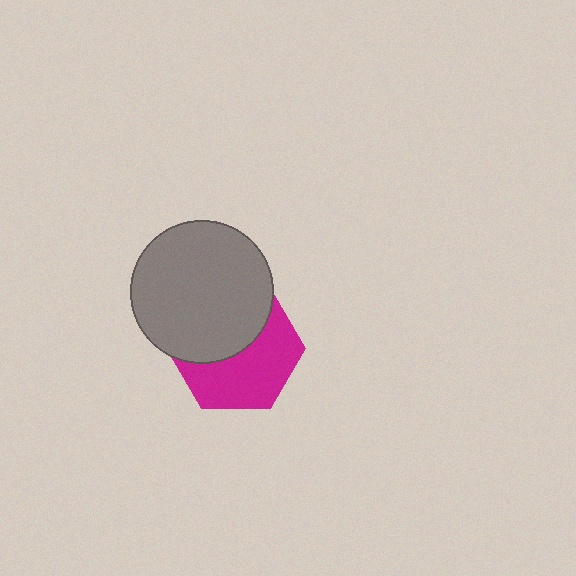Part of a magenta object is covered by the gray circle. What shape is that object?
It is a hexagon.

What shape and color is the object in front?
The object in front is a gray circle.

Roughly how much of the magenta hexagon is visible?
About half of it is visible (roughly 54%).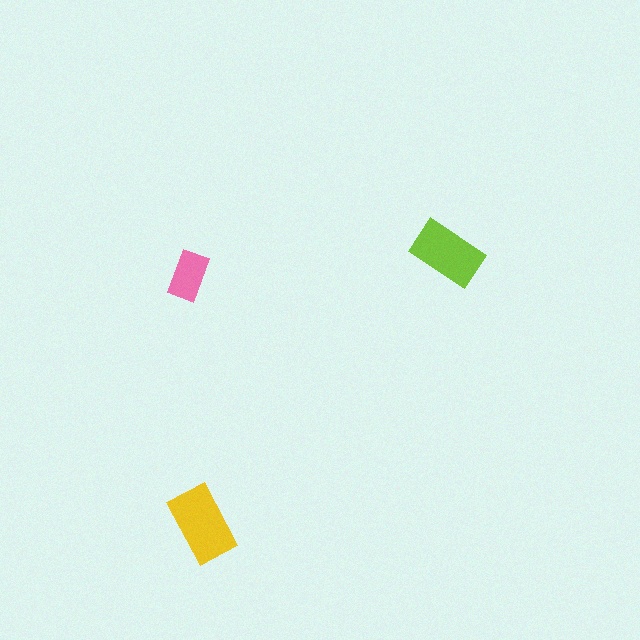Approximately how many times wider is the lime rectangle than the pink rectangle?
About 1.5 times wider.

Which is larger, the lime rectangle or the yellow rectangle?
The yellow one.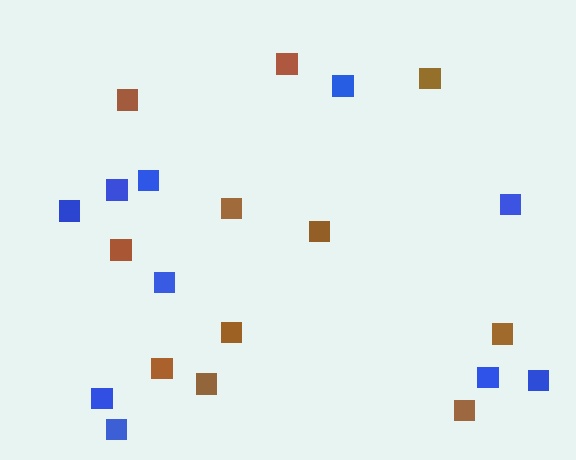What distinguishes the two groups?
There are 2 groups: one group of brown squares (11) and one group of blue squares (10).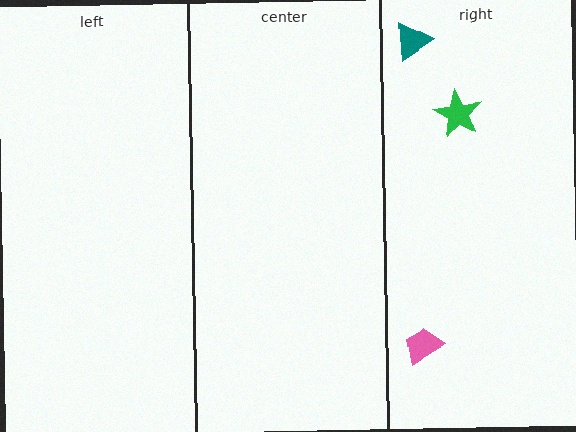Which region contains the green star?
The right region.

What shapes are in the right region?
The teal triangle, the pink trapezoid, the green star.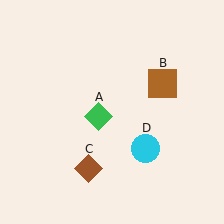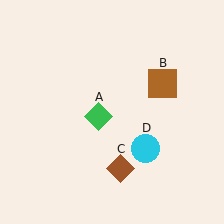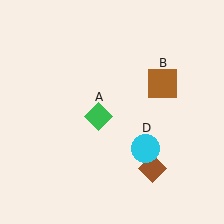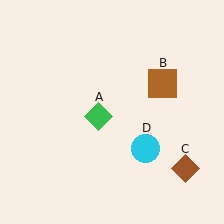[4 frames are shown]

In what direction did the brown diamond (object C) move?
The brown diamond (object C) moved right.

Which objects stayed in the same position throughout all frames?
Green diamond (object A) and brown square (object B) and cyan circle (object D) remained stationary.